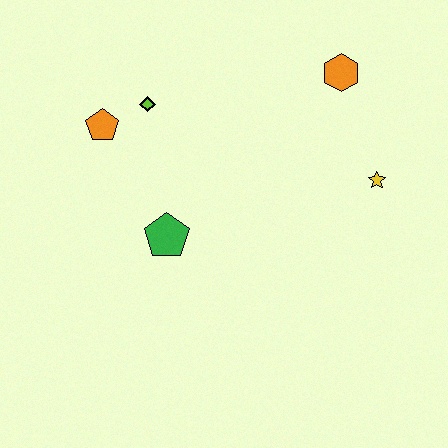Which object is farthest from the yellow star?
The orange pentagon is farthest from the yellow star.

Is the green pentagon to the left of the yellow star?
Yes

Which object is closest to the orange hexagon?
The yellow star is closest to the orange hexagon.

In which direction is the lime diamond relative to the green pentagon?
The lime diamond is above the green pentagon.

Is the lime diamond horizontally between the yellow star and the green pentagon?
No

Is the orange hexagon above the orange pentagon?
Yes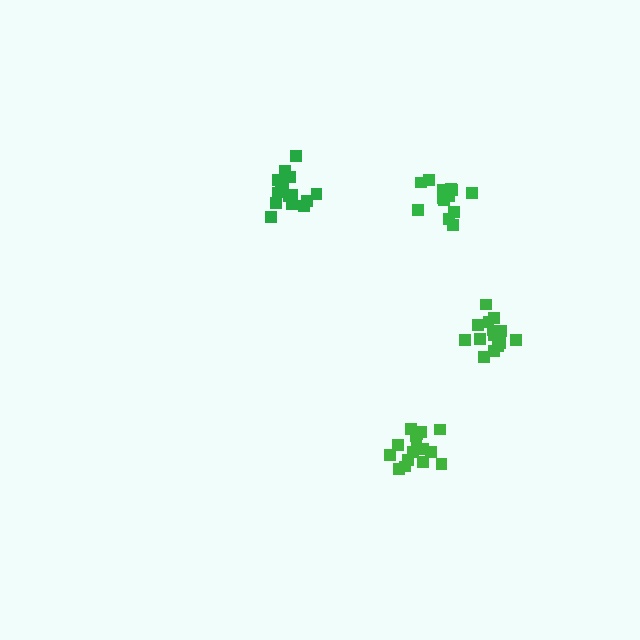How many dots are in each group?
Group 1: 16 dots, Group 2: 16 dots, Group 3: 14 dots, Group 4: 14 dots (60 total).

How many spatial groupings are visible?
There are 4 spatial groupings.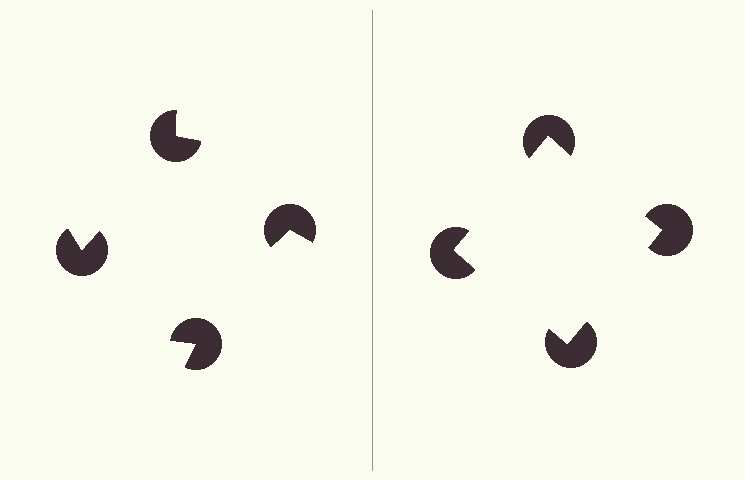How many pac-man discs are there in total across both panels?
8 — 4 on each side.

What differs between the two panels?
The pac-man discs are positioned identically on both sides; only the wedge orientations differ. On the right they align to a square; on the left they are misaligned.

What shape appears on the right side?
An illusory square.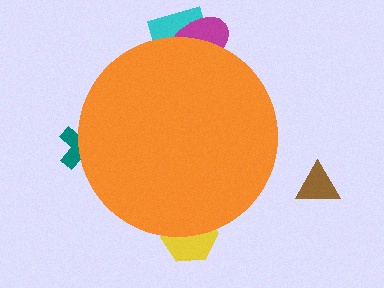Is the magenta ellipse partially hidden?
Yes, the magenta ellipse is partially hidden behind the orange circle.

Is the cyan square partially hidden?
Yes, the cyan square is partially hidden behind the orange circle.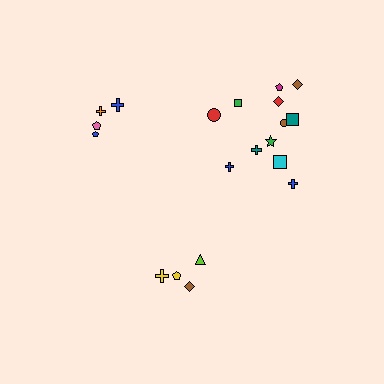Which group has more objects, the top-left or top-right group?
The top-right group.